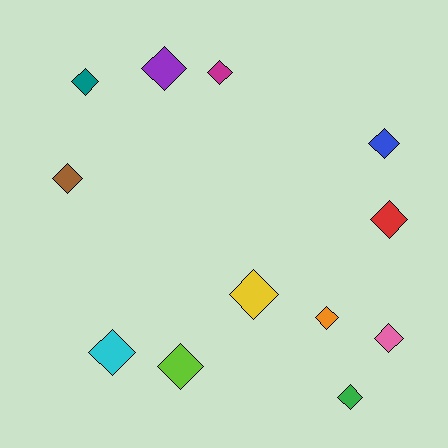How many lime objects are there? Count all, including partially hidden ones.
There is 1 lime object.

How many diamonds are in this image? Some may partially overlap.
There are 12 diamonds.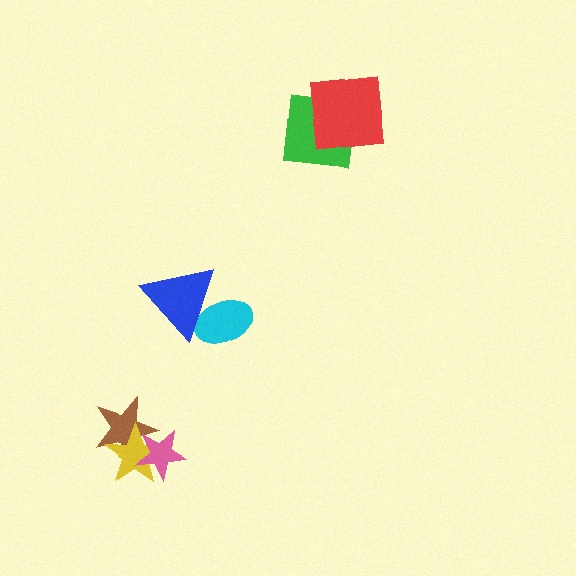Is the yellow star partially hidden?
Yes, it is partially covered by another shape.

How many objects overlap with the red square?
1 object overlaps with the red square.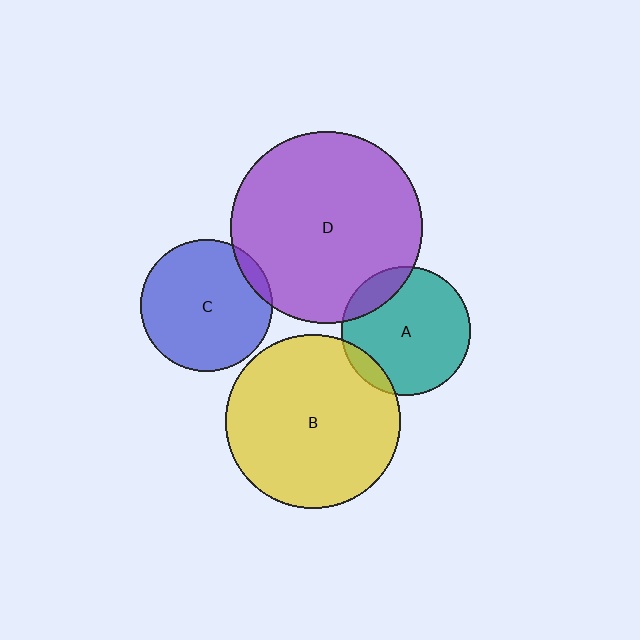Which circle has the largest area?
Circle D (purple).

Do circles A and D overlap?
Yes.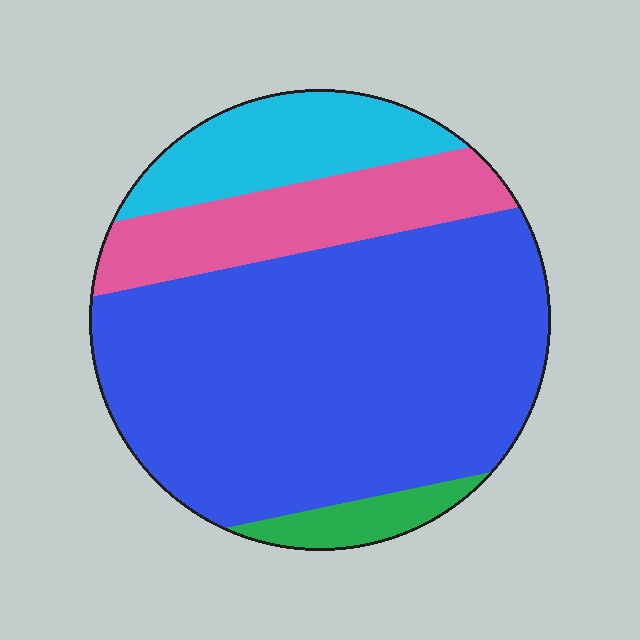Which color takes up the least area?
Green, at roughly 5%.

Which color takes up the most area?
Blue, at roughly 65%.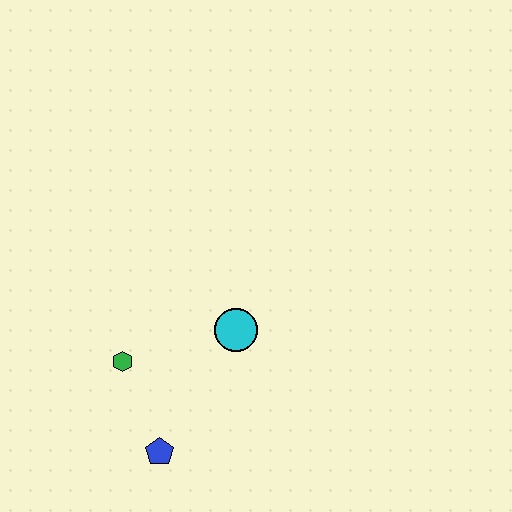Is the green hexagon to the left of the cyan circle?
Yes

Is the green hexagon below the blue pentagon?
No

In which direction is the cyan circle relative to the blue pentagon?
The cyan circle is above the blue pentagon.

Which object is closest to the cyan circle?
The green hexagon is closest to the cyan circle.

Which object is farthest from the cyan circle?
The blue pentagon is farthest from the cyan circle.